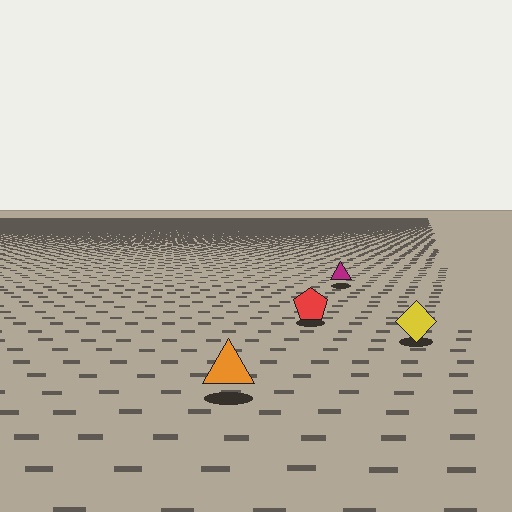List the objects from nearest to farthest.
From nearest to farthest: the orange triangle, the yellow diamond, the red pentagon, the magenta triangle.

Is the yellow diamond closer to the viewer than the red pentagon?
Yes. The yellow diamond is closer — you can tell from the texture gradient: the ground texture is coarser near it.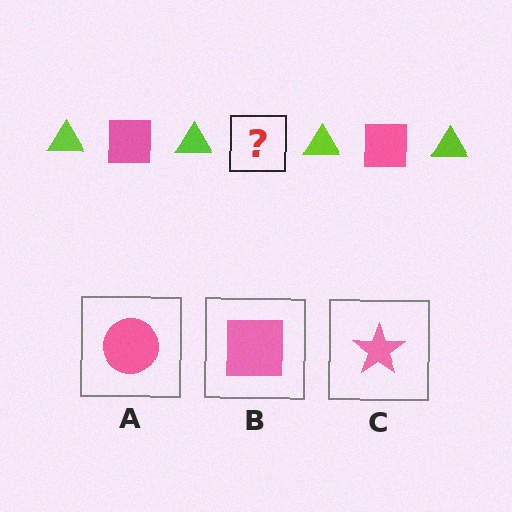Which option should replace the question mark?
Option B.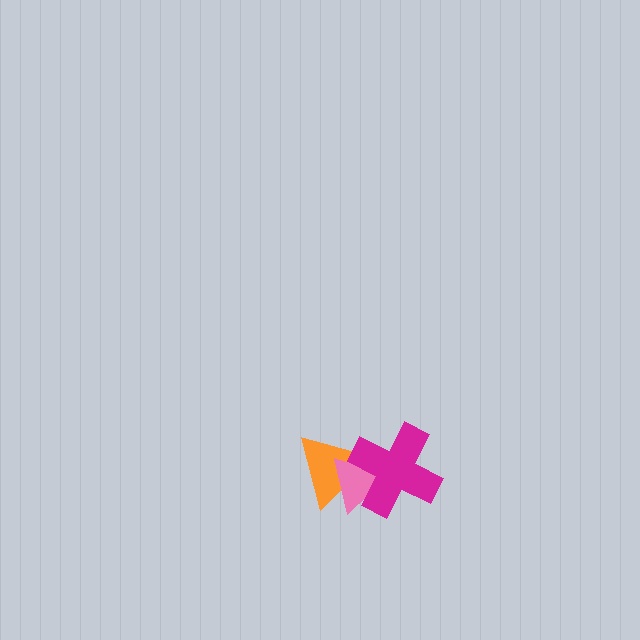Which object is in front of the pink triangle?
The magenta cross is in front of the pink triangle.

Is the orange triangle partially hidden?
Yes, it is partially covered by another shape.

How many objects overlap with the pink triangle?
2 objects overlap with the pink triangle.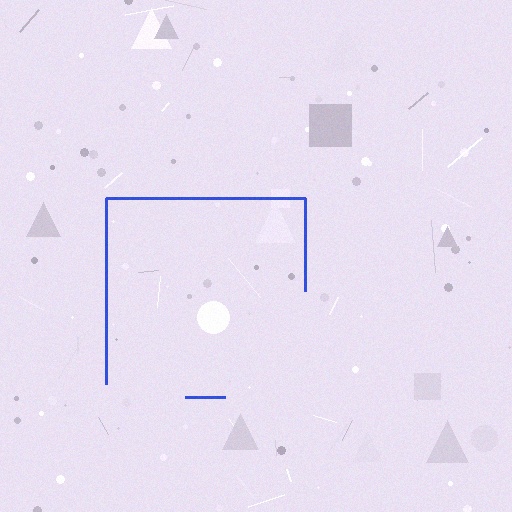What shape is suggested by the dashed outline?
The dashed outline suggests a square.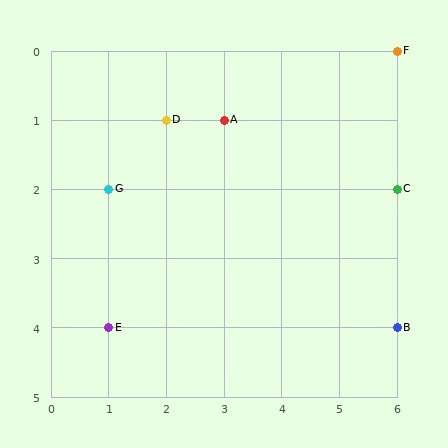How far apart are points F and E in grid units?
Points F and E are 5 columns and 4 rows apart (about 6.4 grid units diagonally).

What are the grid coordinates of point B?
Point B is at grid coordinates (6, 4).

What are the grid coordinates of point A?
Point A is at grid coordinates (3, 1).